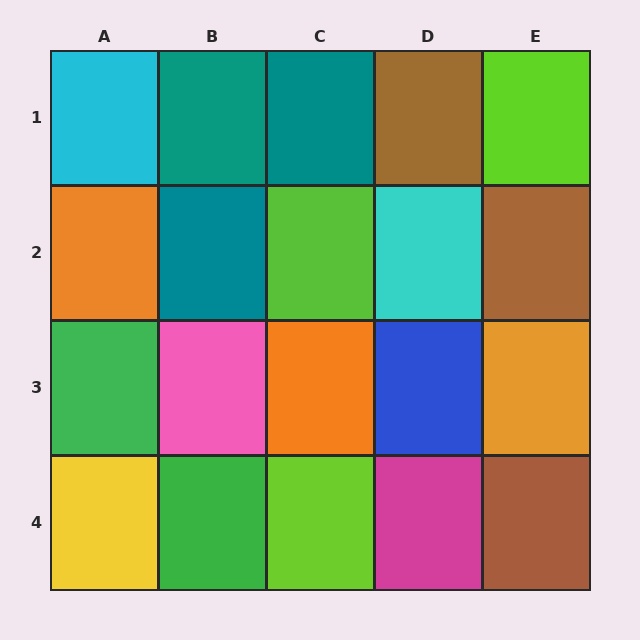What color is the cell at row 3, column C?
Orange.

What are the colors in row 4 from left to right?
Yellow, green, lime, magenta, brown.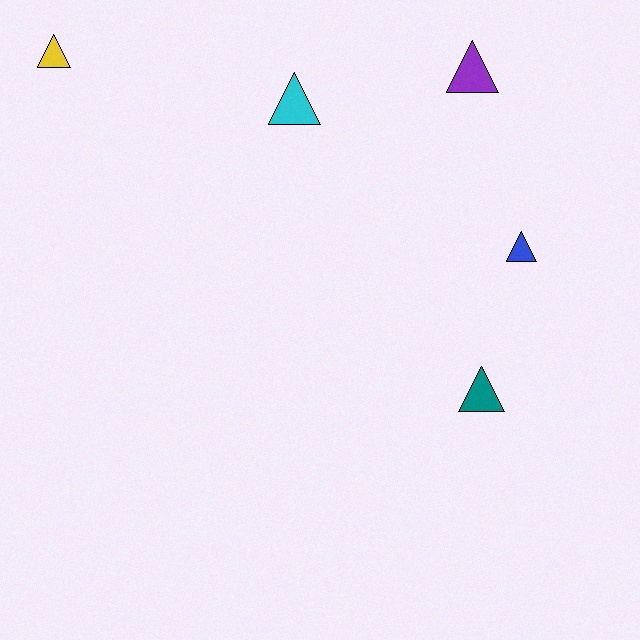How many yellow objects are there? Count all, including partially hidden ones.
There is 1 yellow object.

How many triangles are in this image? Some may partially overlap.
There are 5 triangles.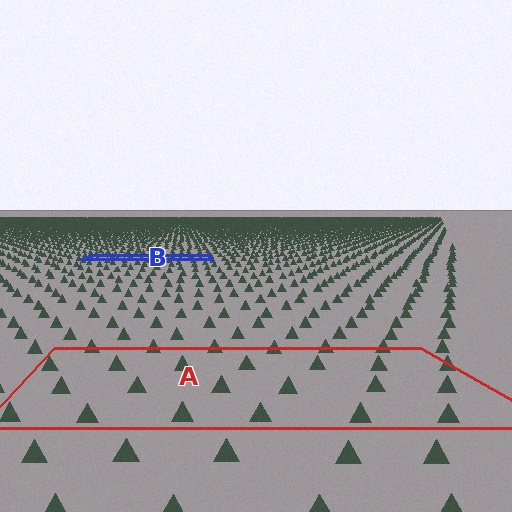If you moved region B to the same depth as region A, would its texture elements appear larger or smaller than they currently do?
They would appear larger. At a closer depth, the same texture elements are projected at a bigger on-screen size.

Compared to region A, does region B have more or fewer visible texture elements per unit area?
Region B has more texture elements per unit area — they are packed more densely because it is farther away.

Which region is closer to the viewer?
Region A is closer. The texture elements there are larger and more spread out.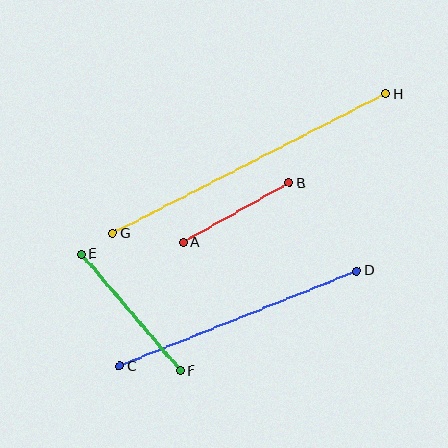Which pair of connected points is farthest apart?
Points G and H are farthest apart.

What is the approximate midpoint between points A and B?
The midpoint is at approximately (236, 213) pixels.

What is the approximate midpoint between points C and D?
The midpoint is at approximately (238, 319) pixels.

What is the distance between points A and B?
The distance is approximately 121 pixels.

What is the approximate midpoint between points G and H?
The midpoint is at approximately (249, 164) pixels.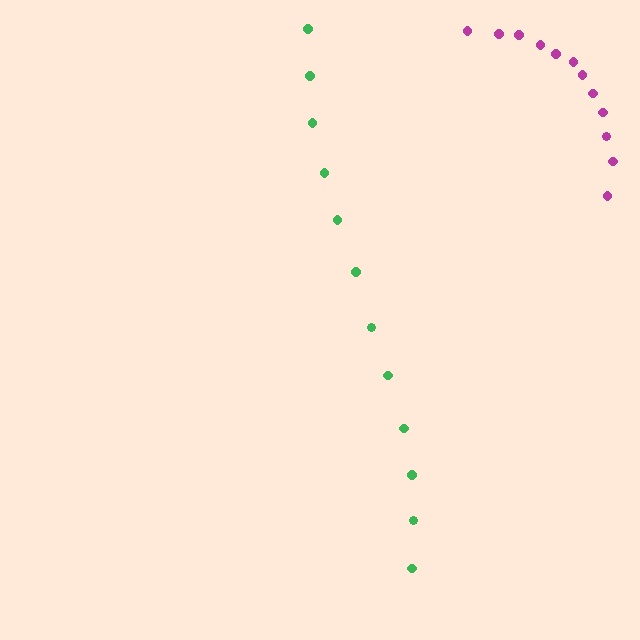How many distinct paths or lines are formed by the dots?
There are 2 distinct paths.